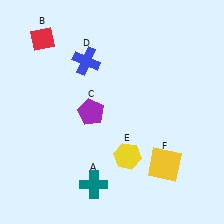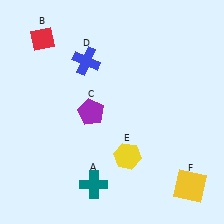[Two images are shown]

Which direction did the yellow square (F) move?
The yellow square (F) moved right.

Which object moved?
The yellow square (F) moved right.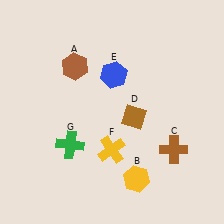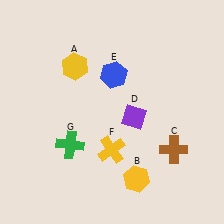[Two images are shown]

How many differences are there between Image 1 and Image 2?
There are 2 differences between the two images.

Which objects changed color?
A changed from brown to yellow. D changed from brown to purple.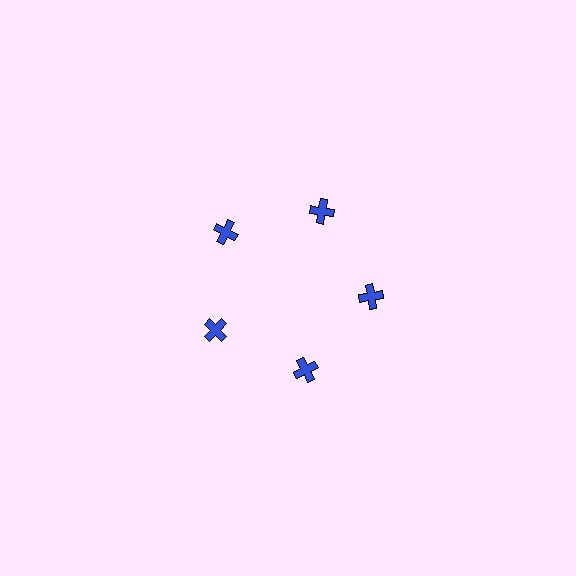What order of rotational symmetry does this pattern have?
This pattern has 5-fold rotational symmetry.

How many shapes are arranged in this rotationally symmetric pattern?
There are 5 shapes, arranged in 5 groups of 1.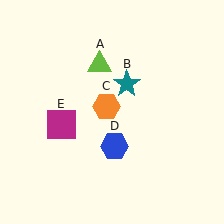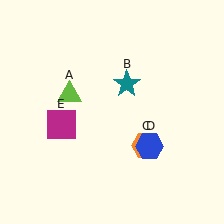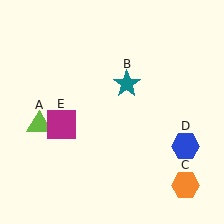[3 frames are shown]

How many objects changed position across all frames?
3 objects changed position: lime triangle (object A), orange hexagon (object C), blue hexagon (object D).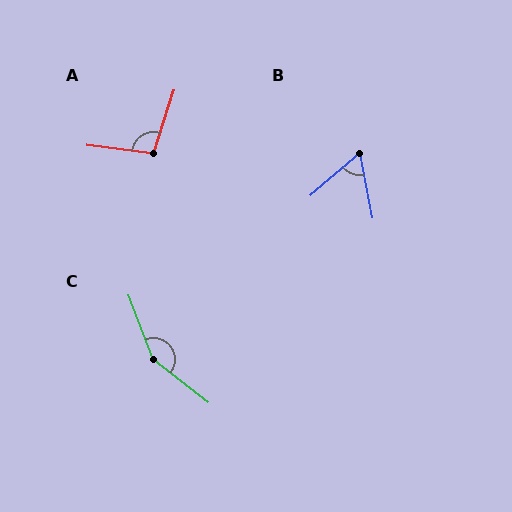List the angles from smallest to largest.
B (61°), A (101°), C (149°).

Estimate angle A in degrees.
Approximately 101 degrees.